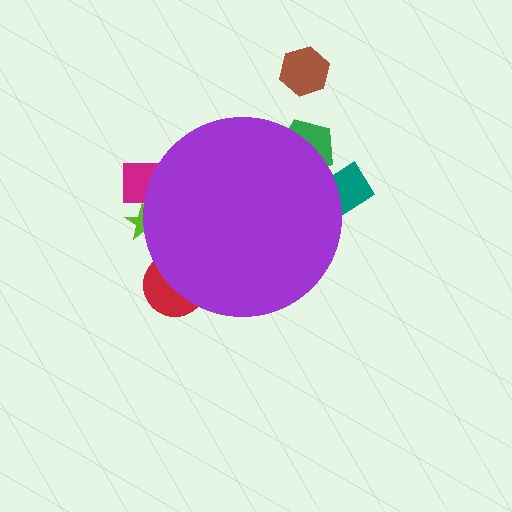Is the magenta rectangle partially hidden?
Yes, the magenta rectangle is partially hidden behind the purple circle.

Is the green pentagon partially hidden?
Yes, the green pentagon is partially hidden behind the purple circle.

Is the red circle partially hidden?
Yes, the red circle is partially hidden behind the purple circle.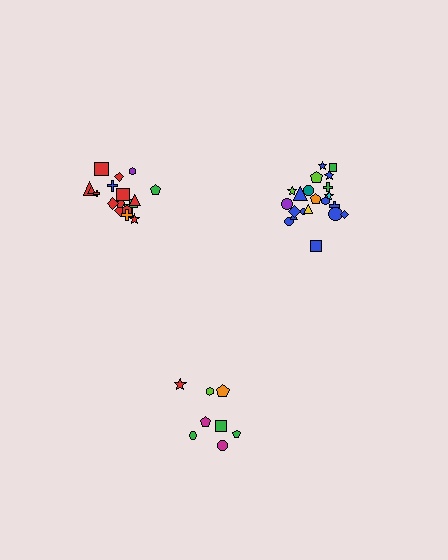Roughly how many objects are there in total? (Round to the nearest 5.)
Roughly 50 objects in total.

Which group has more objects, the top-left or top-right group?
The top-right group.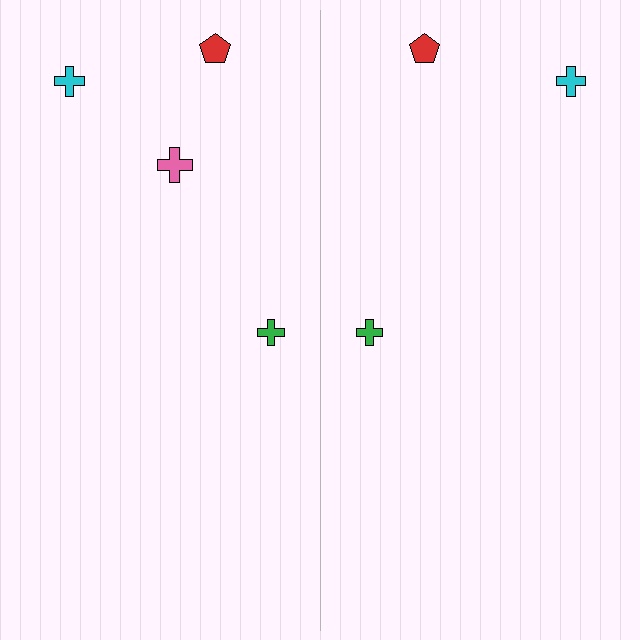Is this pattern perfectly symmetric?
No, the pattern is not perfectly symmetric. A pink cross is missing from the right side.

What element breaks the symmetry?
A pink cross is missing from the right side.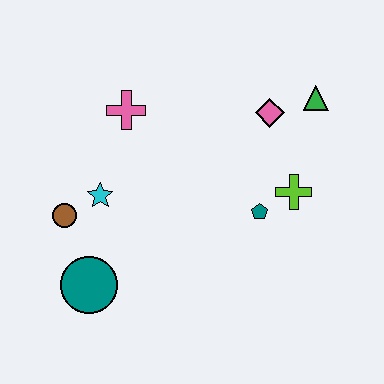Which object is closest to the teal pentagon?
The lime cross is closest to the teal pentagon.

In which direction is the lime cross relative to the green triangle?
The lime cross is below the green triangle.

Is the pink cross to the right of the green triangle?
No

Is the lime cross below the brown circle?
No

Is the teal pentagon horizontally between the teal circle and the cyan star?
No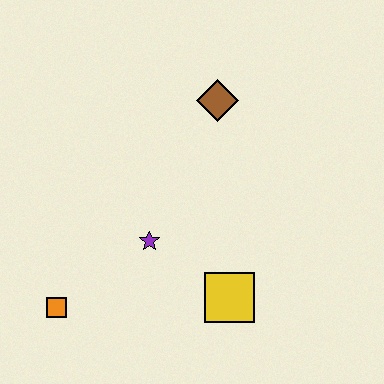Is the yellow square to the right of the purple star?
Yes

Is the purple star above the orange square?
Yes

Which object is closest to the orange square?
The purple star is closest to the orange square.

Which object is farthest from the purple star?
The brown diamond is farthest from the purple star.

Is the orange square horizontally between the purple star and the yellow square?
No